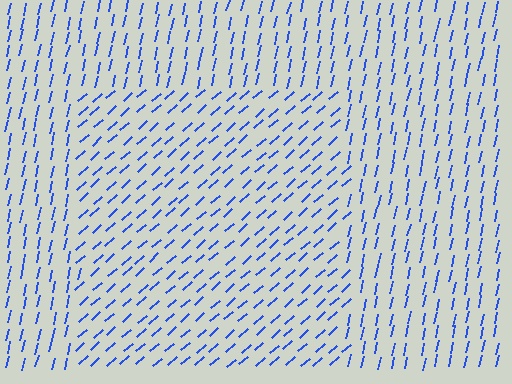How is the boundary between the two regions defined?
The boundary is defined purely by a change in line orientation (approximately 35 degrees difference). All lines are the same color and thickness.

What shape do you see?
I see a rectangle.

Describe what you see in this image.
The image is filled with small blue line segments. A rectangle region in the image has lines oriented differently from the surrounding lines, creating a visible texture boundary.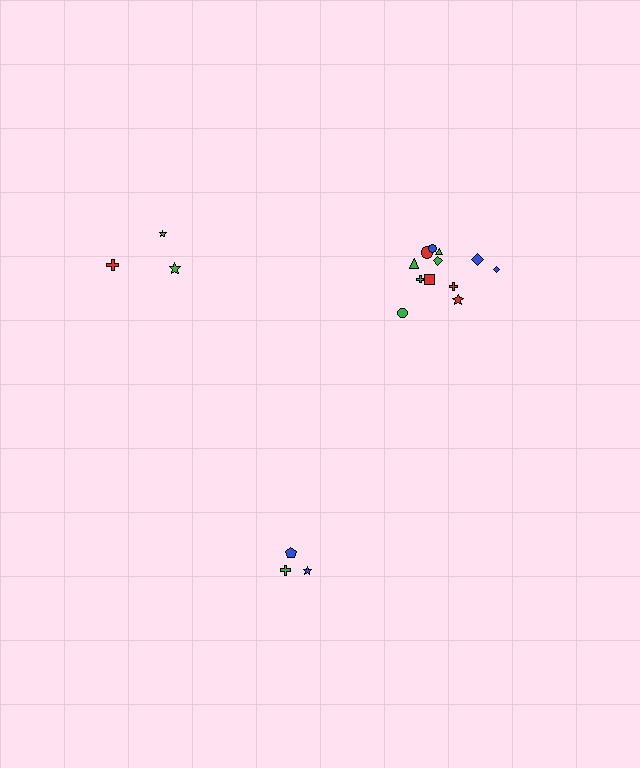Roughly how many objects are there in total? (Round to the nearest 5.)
Roughly 20 objects in total.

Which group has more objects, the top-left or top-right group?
The top-right group.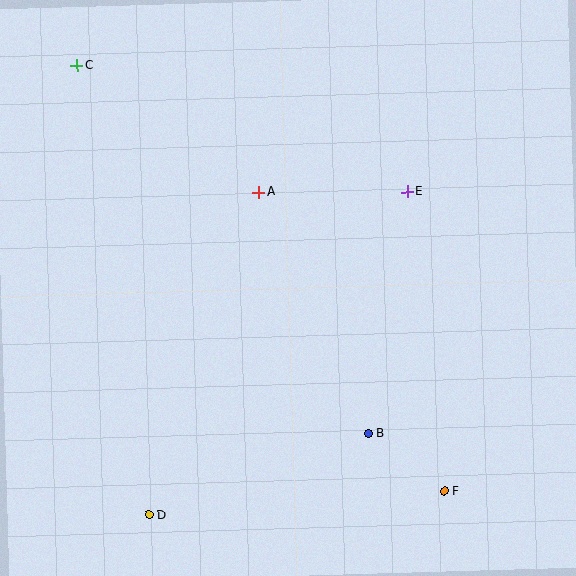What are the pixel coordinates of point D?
Point D is at (149, 515).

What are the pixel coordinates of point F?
Point F is at (444, 491).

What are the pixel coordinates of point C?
Point C is at (77, 65).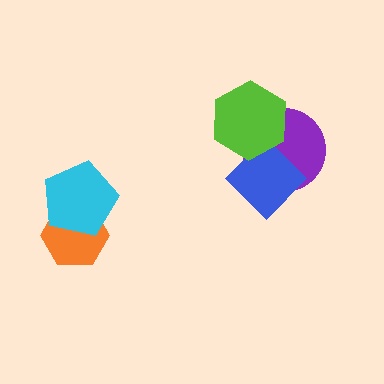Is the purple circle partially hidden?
Yes, it is partially covered by another shape.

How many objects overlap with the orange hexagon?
1 object overlaps with the orange hexagon.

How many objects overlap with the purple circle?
2 objects overlap with the purple circle.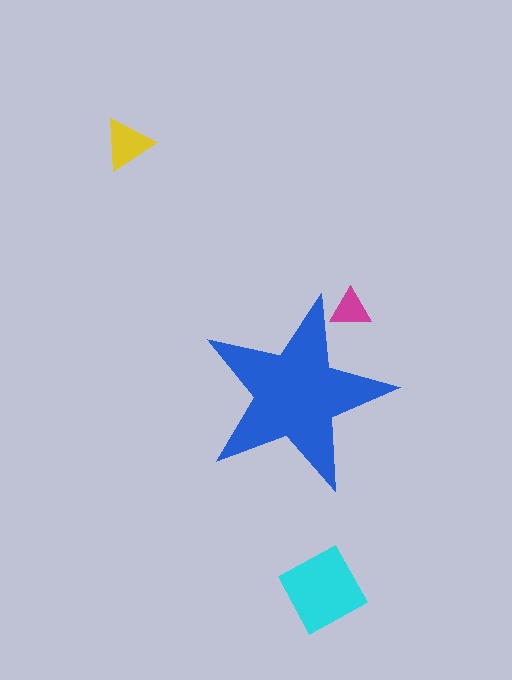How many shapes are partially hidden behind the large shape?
1 shape is partially hidden.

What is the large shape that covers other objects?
A blue star.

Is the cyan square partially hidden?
No, the cyan square is fully visible.